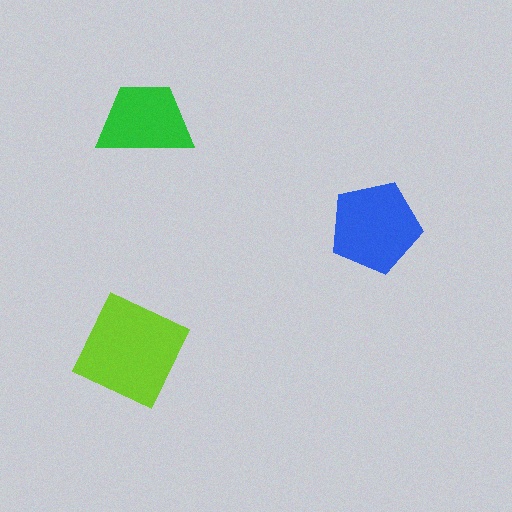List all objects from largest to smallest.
The lime square, the blue pentagon, the green trapezoid.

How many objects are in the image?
There are 3 objects in the image.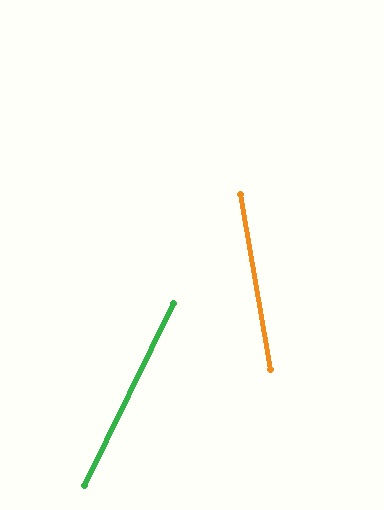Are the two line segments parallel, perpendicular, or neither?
Neither parallel nor perpendicular — they differ by about 36°.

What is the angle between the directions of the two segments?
Approximately 36 degrees.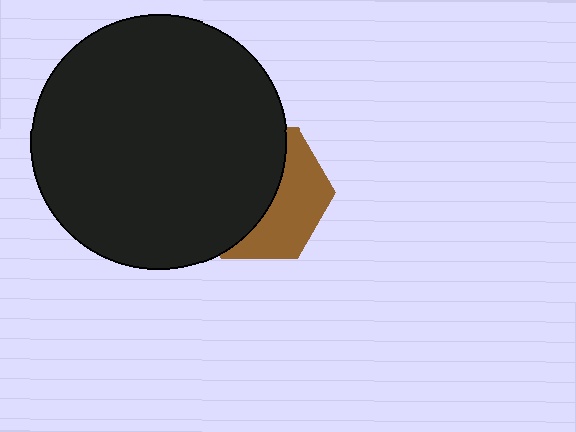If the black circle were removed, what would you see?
You would see the complete brown hexagon.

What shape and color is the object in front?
The object in front is a black circle.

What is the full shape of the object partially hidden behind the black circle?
The partially hidden object is a brown hexagon.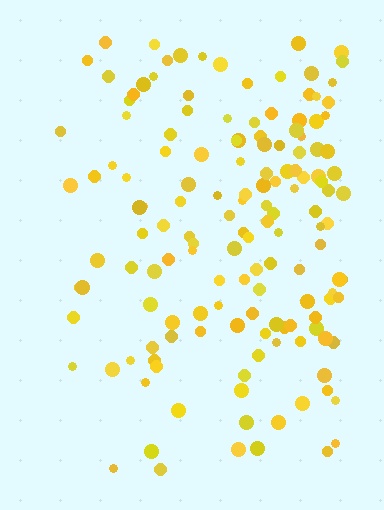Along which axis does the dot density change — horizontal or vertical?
Horizontal.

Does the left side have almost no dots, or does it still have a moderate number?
Still a moderate number, just noticeably fewer than the right.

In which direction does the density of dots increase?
From left to right, with the right side densest.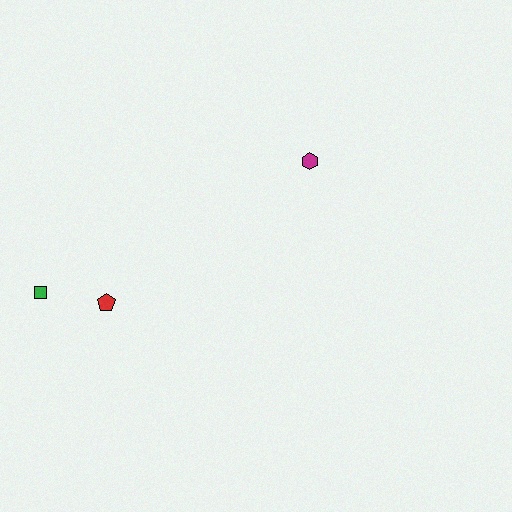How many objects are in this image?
There are 3 objects.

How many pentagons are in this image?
There is 1 pentagon.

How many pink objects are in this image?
There are no pink objects.